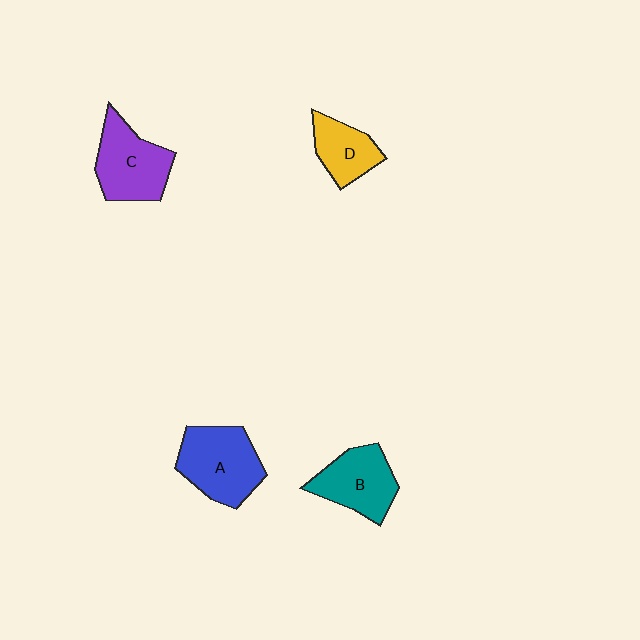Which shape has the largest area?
Shape A (blue).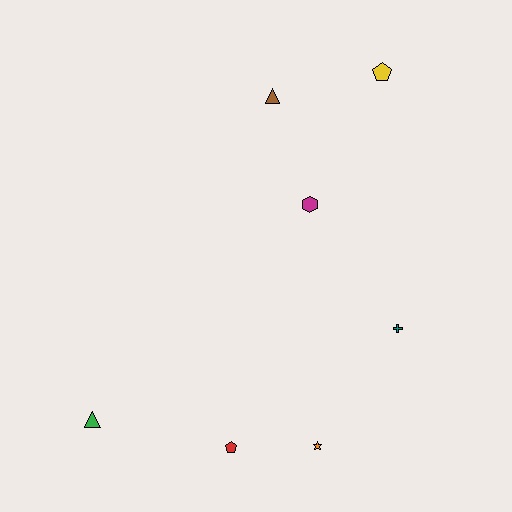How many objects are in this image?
There are 7 objects.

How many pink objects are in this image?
There are no pink objects.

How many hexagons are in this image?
There is 1 hexagon.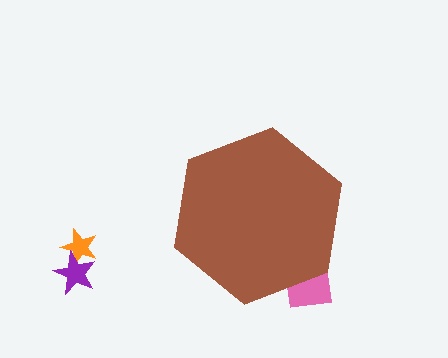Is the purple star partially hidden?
No, the purple star is fully visible.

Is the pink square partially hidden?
Yes, the pink square is partially hidden behind the brown hexagon.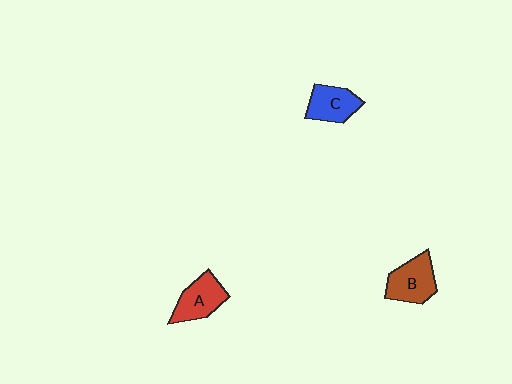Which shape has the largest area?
Shape B (brown).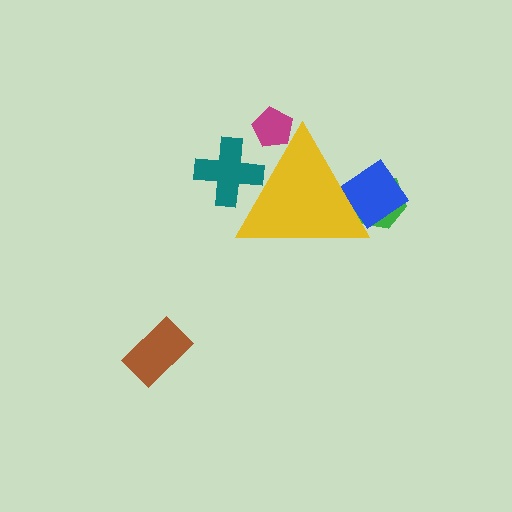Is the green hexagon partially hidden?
Yes, the green hexagon is partially hidden behind the yellow triangle.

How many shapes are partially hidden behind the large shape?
4 shapes are partially hidden.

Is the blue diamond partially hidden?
Yes, the blue diamond is partially hidden behind the yellow triangle.